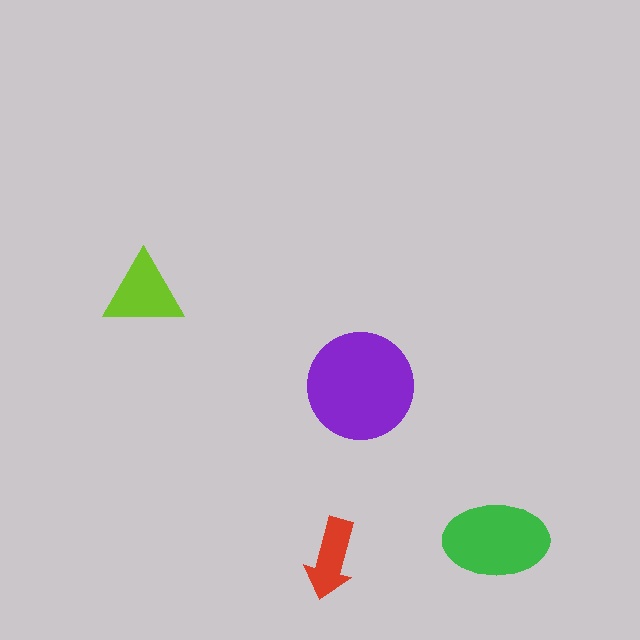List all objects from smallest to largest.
The red arrow, the lime triangle, the green ellipse, the purple circle.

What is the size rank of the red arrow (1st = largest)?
4th.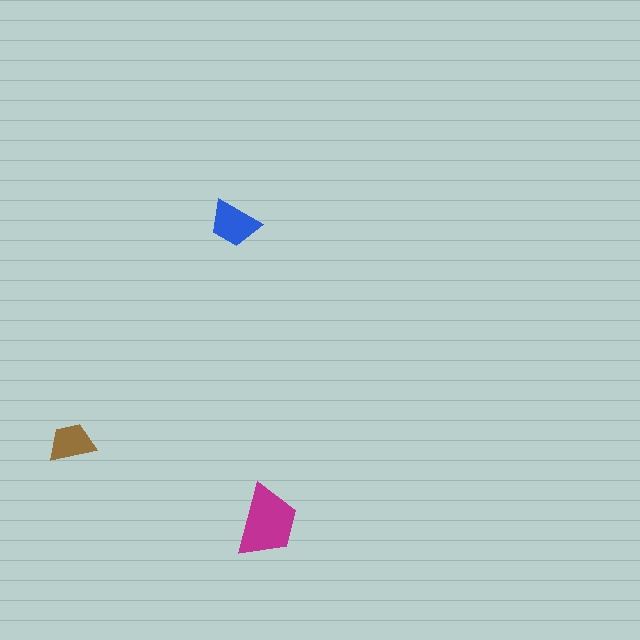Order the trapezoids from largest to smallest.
the magenta one, the blue one, the brown one.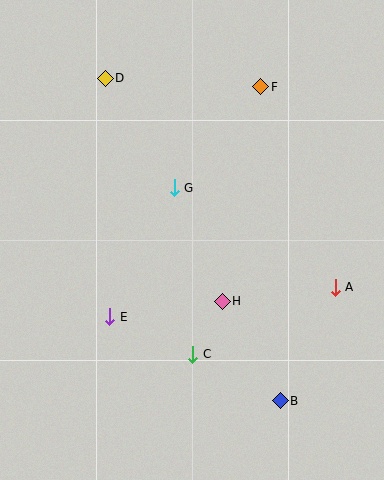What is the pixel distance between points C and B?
The distance between C and B is 99 pixels.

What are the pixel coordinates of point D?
Point D is at (105, 78).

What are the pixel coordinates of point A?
Point A is at (335, 287).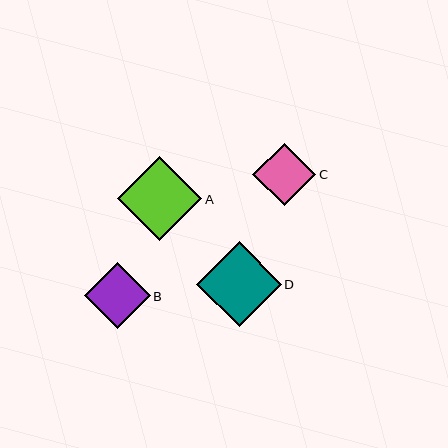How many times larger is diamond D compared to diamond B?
Diamond D is approximately 1.3 times the size of diamond B.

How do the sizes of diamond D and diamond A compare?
Diamond D and diamond A are approximately the same size.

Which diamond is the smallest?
Diamond C is the smallest with a size of approximately 63 pixels.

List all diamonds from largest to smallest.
From largest to smallest: D, A, B, C.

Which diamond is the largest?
Diamond D is the largest with a size of approximately 85 pixels.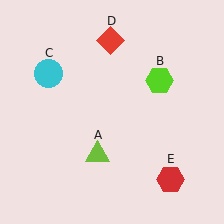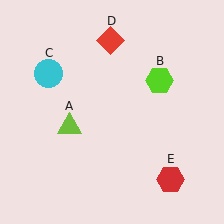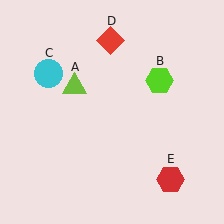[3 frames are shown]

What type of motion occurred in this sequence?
The lime triangle (object A) rotated clockwise around the center of the scene.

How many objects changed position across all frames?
1 object changed position: lime triangle (object A).